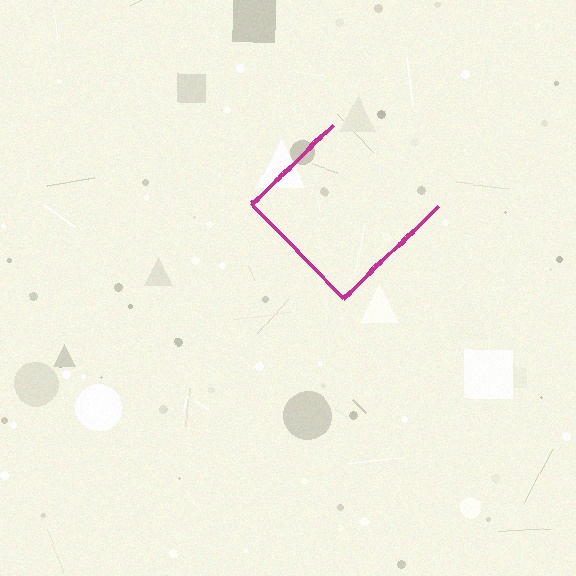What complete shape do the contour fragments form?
The contour fragments form a diamond.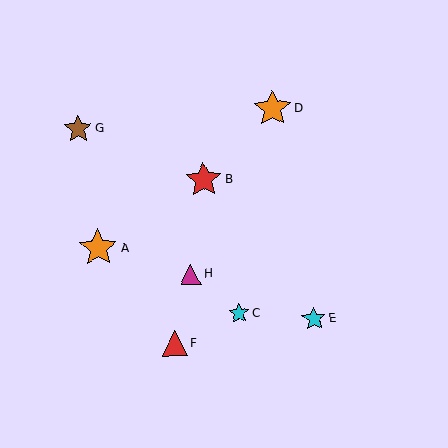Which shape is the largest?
The orange star (labeled A) is the largest.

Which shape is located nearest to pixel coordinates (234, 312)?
The cyan star (labeled C) at (239, 313) is nearest to that location.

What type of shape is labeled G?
Shape G is a brown star.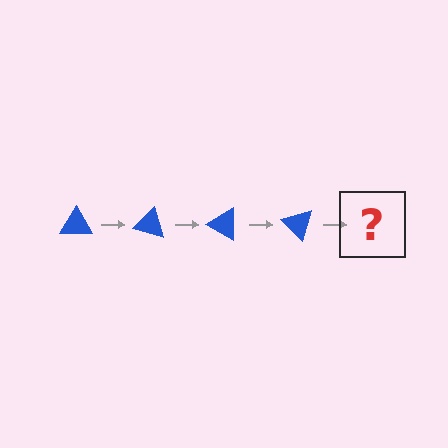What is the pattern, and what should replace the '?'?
The pattern is that the triangle rotates 15 degrees each step. The '?' should be a blue triangle rotated 60 degrees.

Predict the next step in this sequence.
The next step is a blue triangle rotated 60 degrees.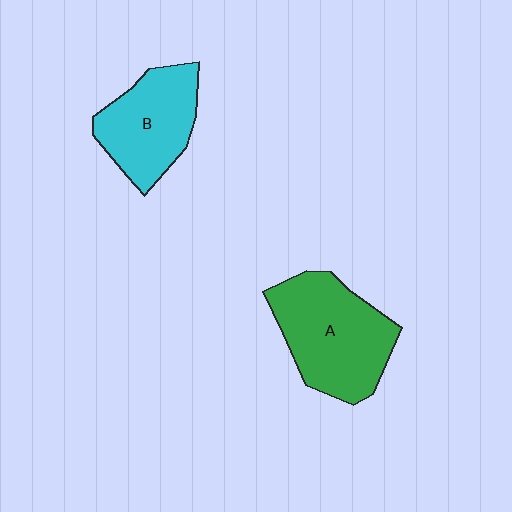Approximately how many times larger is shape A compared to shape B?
Approximately 1.3 times.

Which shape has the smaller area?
Shape B (cyan).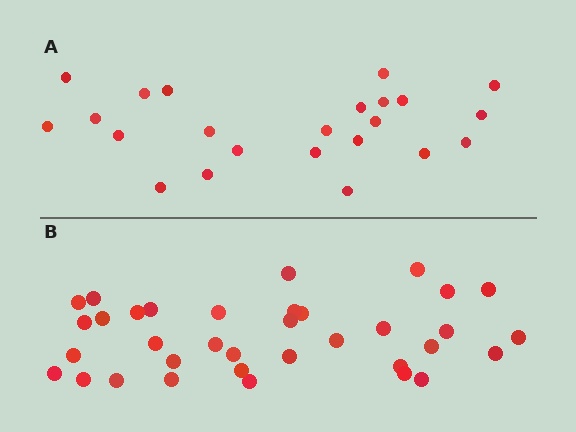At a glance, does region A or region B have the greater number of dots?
Region B (the bottom region) has more dots.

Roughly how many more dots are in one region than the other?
Region B has roughly 12 or so more dots than region A.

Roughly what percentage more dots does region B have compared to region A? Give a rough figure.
About 50% more.